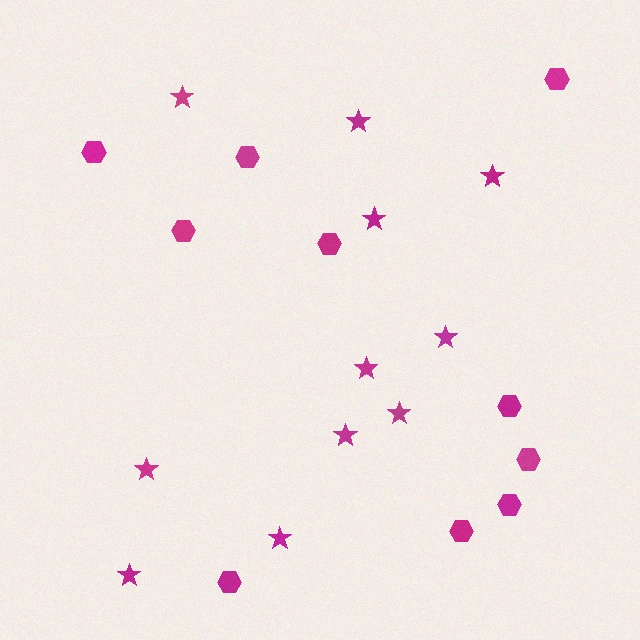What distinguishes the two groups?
There are 2 groups: one group of hexagons (10) and one group of stars (11).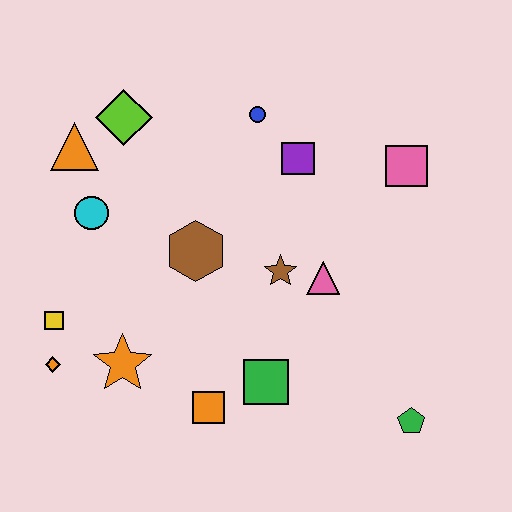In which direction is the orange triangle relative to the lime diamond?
The orange triangle is to the left of the lime diamond.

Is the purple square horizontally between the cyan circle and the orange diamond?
No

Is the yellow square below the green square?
No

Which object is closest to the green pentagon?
The green square is closest to the green pentagon.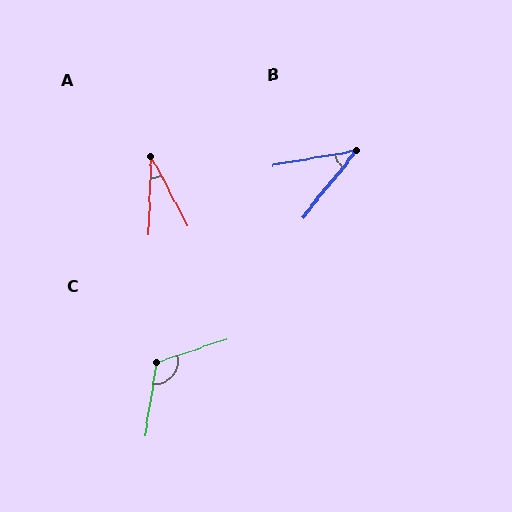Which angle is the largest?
C, at approximately 116 degrees.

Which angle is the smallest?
A, at approximately 29 degrees.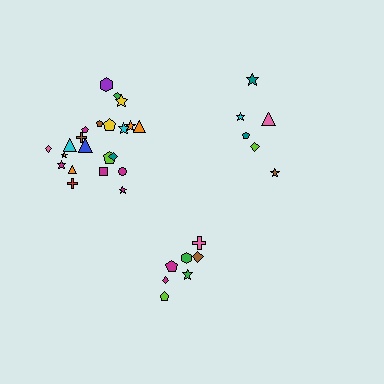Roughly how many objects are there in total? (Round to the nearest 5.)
Roughly 35 objects in total.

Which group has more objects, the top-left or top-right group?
The top-left group.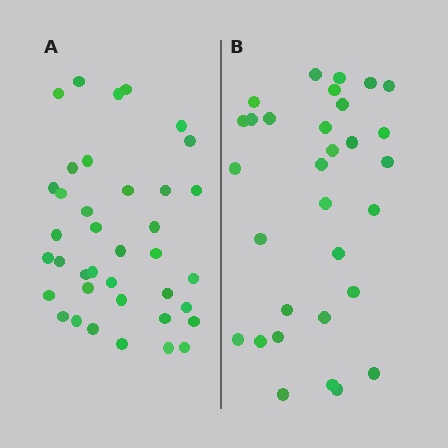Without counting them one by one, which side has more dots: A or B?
Region A (the left region) has more dots.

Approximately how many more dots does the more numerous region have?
Region A has roughly 8 or so more dots than region B.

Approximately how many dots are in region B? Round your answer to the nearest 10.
About 30 dots. (The exact count is 31, which rounds to 30.)